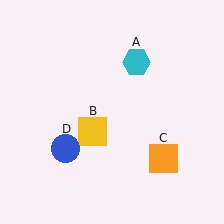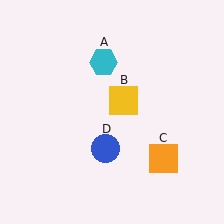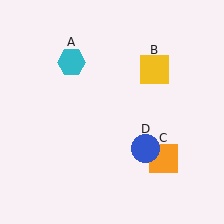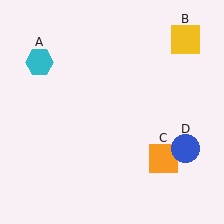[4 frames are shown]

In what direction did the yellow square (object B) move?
The yellow square (object B) moved up and to the right.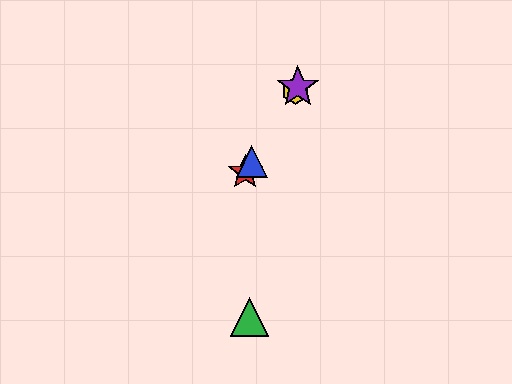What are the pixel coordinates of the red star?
The red star is at (245, 172).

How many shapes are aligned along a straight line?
4 shapes (the red star, the blue triangle, the yellow hexagon, the purple star) are aligned along a straight line.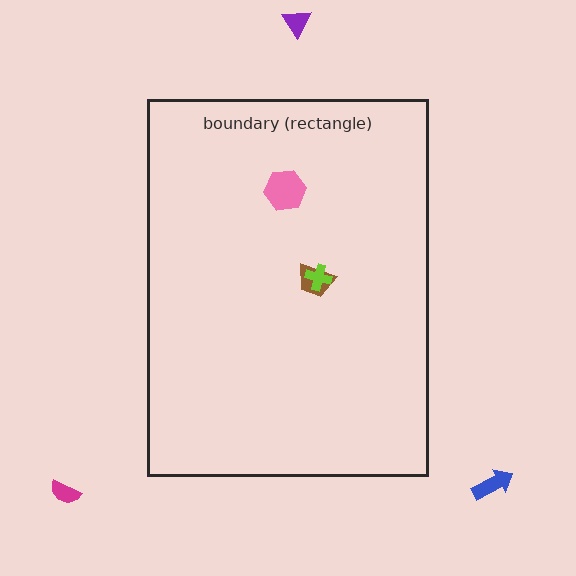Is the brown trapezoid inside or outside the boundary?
Inside.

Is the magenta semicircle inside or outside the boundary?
Outside.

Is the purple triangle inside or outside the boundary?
Outside.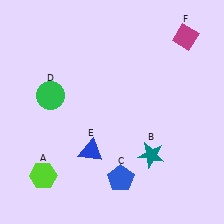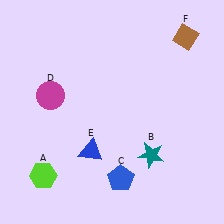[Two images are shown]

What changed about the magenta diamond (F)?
In Image 1, F is magenta. In Image 2, it changed to brown.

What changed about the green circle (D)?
In Image 1, D is green. In Image 2, it changed to magenta.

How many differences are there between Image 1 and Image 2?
There are 2 differences between the two images.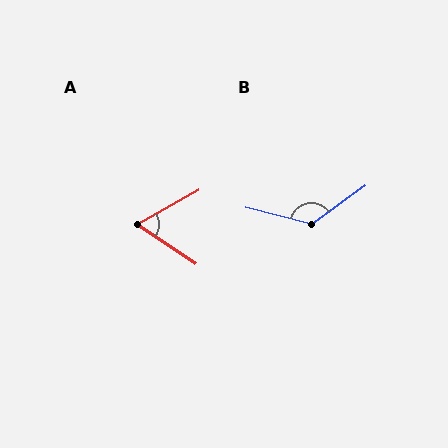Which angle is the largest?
B, at approximately 130 degrees.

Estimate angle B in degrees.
Approximately 130 degrees.